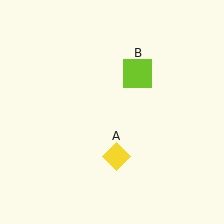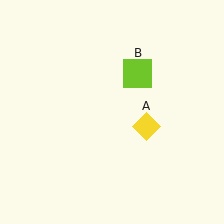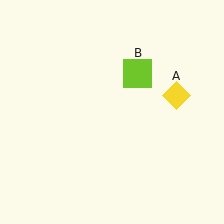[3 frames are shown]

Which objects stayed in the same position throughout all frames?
Lime square (object B) remained stationary.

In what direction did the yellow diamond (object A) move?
The yellow diamond (object A) moved up and to the right.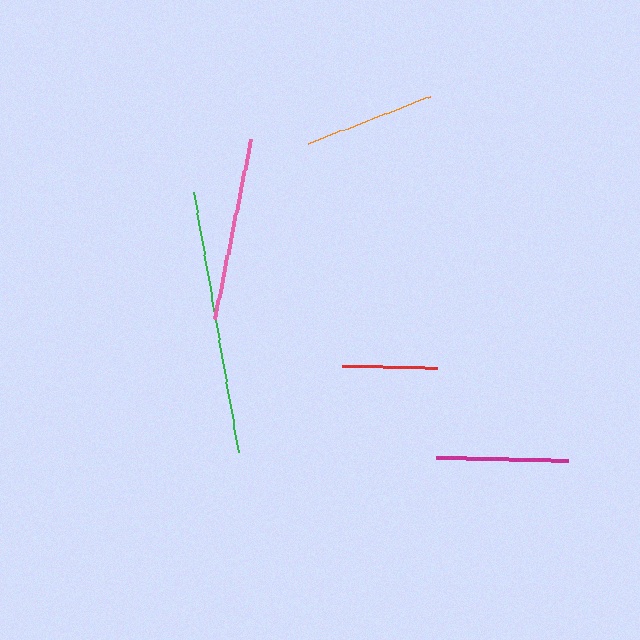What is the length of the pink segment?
The pink segment is approximately 183 pixels long.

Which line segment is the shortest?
The red line is the shortest at approximately 95 pixels.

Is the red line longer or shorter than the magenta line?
The magenta line is longer than the red line.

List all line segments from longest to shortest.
From longest to shortest: green, pink, magenta, orange, red.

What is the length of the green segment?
The green segment is approximately 264 pixels long.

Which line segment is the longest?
The green line is the longest at approximately 264 pixels.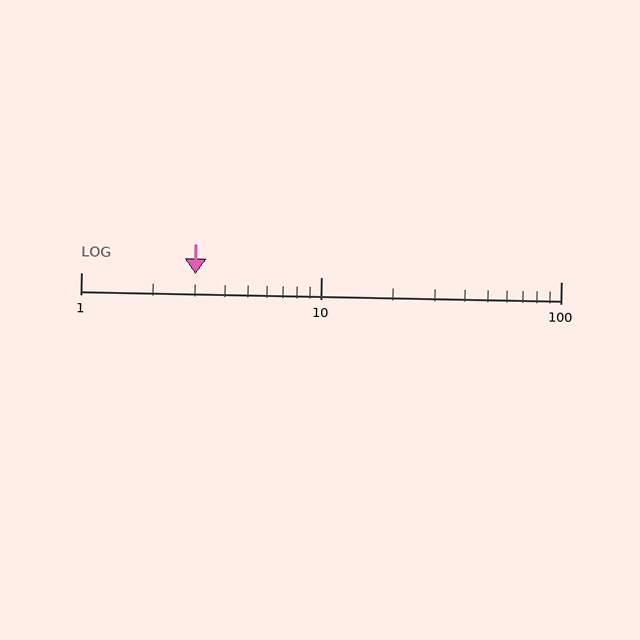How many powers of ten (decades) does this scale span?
The scale spans 2 decades, from 1 to 100.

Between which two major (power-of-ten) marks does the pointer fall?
The pointer is between 1 and 10.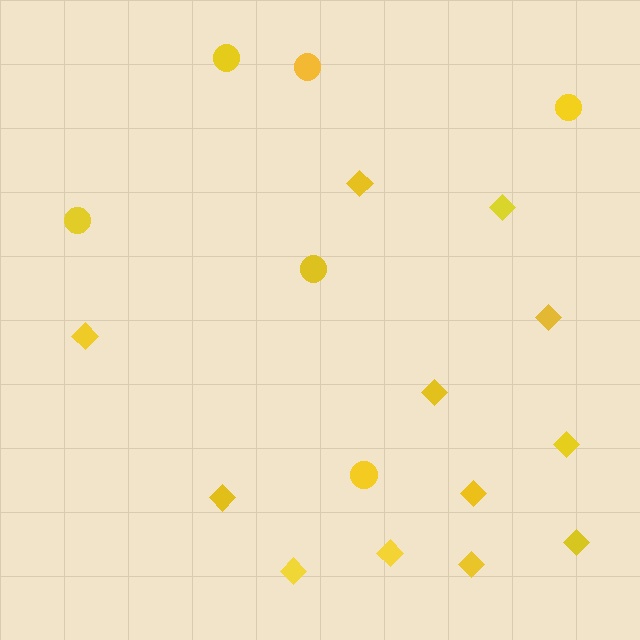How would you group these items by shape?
There are 2 groups: one group of diamonds (12) and one group of circles (6).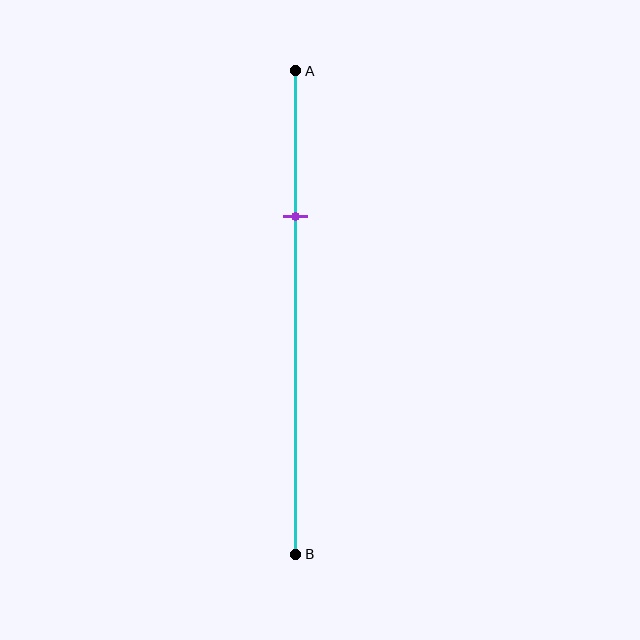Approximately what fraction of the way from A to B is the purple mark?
The purple mark is approximately 30% of the way from A to B.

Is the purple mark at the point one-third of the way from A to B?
No, the mark is at about 30% from A, not at the 33% one-third point.